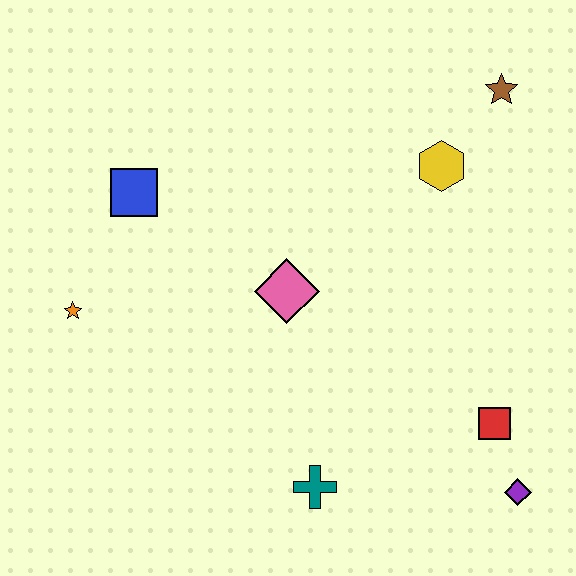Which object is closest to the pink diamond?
The blue square is closest to the pink diamond.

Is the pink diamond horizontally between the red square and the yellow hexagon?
No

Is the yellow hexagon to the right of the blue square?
Yes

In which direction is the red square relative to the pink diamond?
The red square is to the right of the pink diamond.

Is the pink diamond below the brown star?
Yes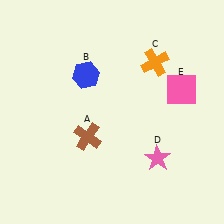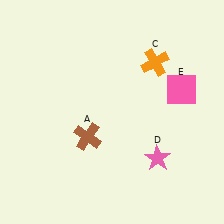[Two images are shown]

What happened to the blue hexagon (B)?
The blue hexagon (B) was removed in Image 2. It was in the top-left area of Image 1.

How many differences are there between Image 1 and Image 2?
There is 1 difference between the two images.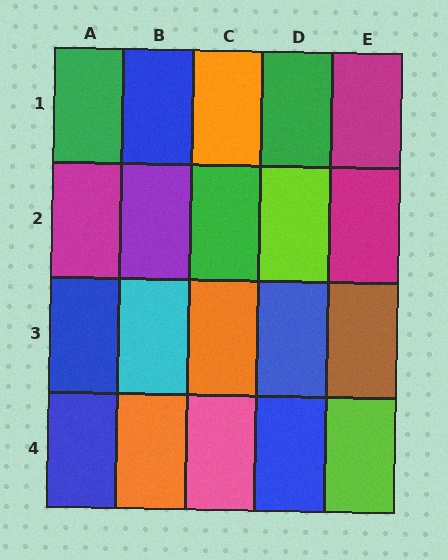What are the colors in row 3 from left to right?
Blue, cyan, orange, blue, brown.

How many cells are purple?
1 cell is purple.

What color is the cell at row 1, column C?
Orange.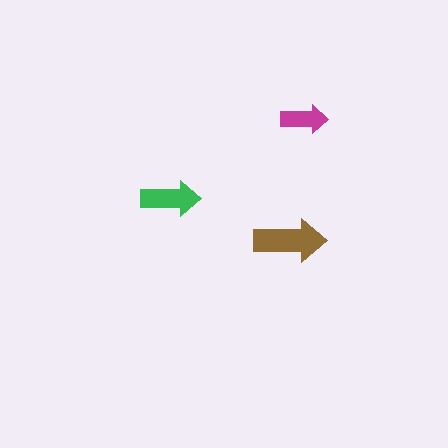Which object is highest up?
The magenta arrow is topmost.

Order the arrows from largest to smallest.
the brown one, the green one, the magenta one.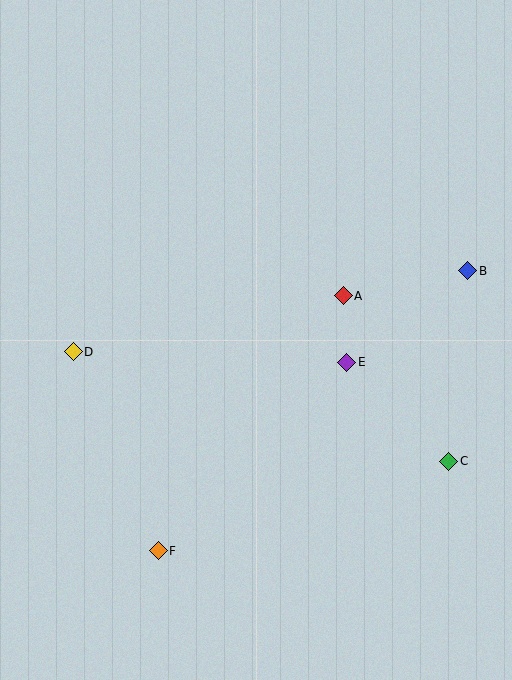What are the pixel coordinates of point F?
Point F is at (158, 551).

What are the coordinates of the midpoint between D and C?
The midpoint between D and C is at (261, 407).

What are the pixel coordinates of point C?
Point C is at (449, 461).